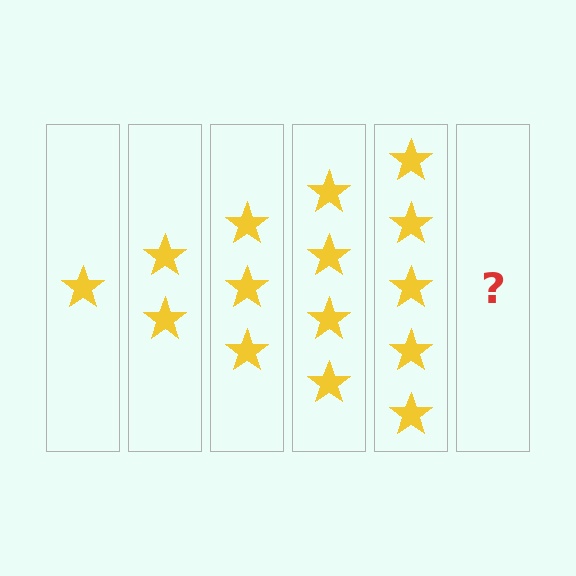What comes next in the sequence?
The next element should be 6 stars.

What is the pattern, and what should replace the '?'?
The pattern is that each step adds one more star. The '?' should be 6 stars.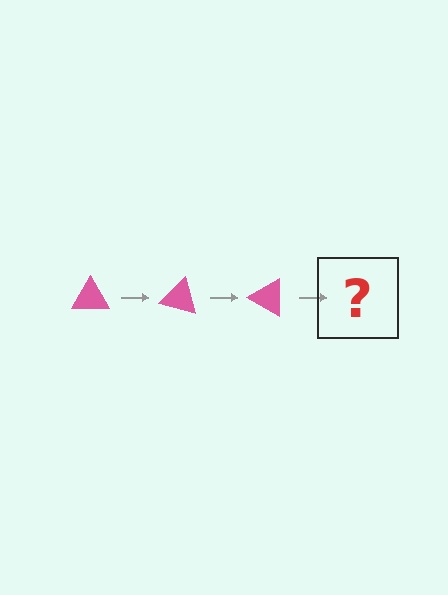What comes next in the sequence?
The next element should be a pink triangle rotated 45 degrees.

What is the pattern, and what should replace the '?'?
The pattern is that the triangle rotates 15 degrees each step. The '?' should be a pink triangle rotated 45 degrees.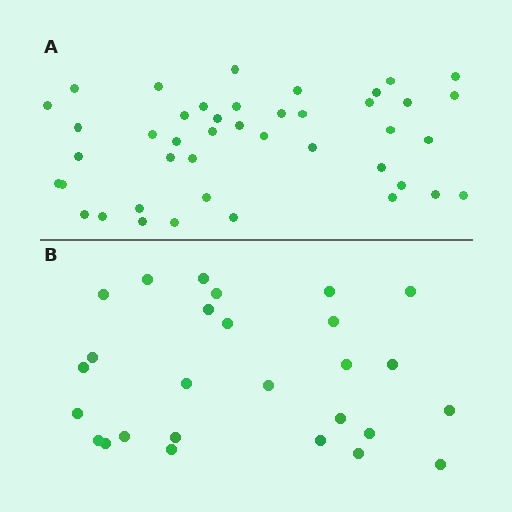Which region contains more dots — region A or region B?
Region A (the top region) has more dots.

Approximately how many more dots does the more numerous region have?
Region A has approximately 15 more dots than region B.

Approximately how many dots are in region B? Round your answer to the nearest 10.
About 30 dots. (The exact count is 27, which rounds to 30.)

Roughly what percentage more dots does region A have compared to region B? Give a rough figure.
About 60% more.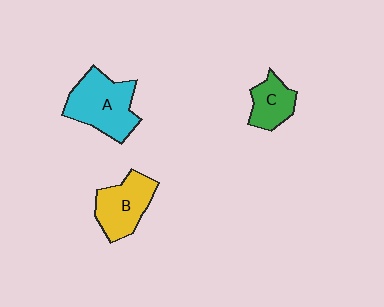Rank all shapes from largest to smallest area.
From largest to smallest: A (cyan), B (yellow), C (green).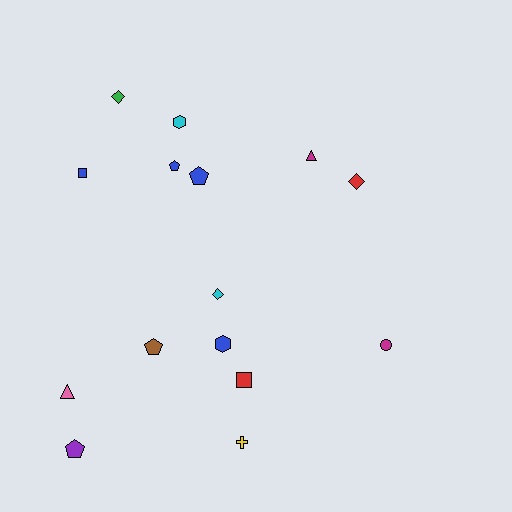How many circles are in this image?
There is 1 circle.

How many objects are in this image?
There are 15 objects.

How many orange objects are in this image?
There are no orange objects.